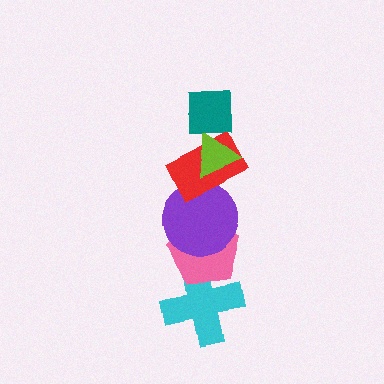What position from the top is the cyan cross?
The cyan cross is 6th from the top.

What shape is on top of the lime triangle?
The teal square is on top of the lime triangle.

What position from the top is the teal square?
The teal square is 1st from the top.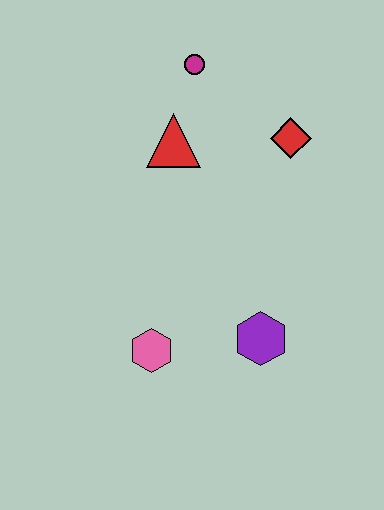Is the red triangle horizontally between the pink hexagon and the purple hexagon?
Yes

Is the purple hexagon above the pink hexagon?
Yes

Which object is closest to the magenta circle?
The red triangle is closest to the magenta circle.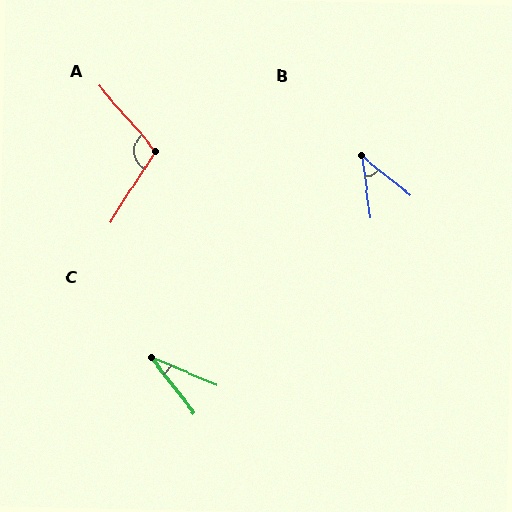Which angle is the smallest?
C, at approximately 30 degrees.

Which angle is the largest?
A, at approximately 106 degrees.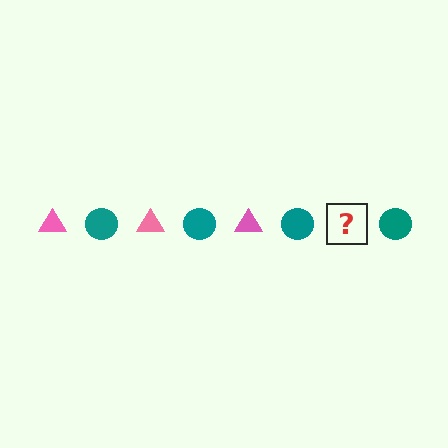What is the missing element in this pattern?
The missing element is a pink triangle.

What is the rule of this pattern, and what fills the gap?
The rule is that the pattern alternates between pink triangle and teal circle. The gap should be filled with a pink triangle.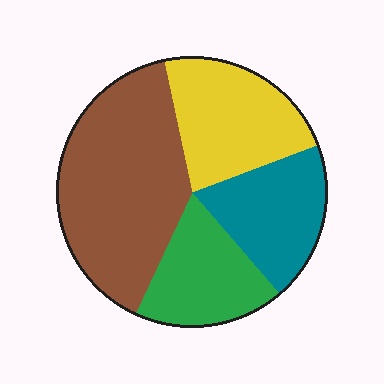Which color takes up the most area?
Brown, at roughly 40%.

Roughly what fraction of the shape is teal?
Teal takes up about one fifth (1/5) of the shape.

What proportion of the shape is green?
Green takes up about one sixth (1/6) of the shape.